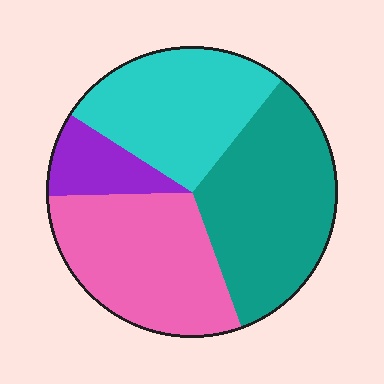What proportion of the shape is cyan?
Cyan covers about 25% of the shape.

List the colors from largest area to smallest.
From largest to smallest: teal, pink, cyan, purple.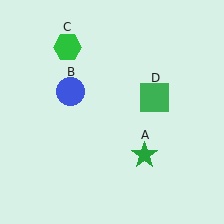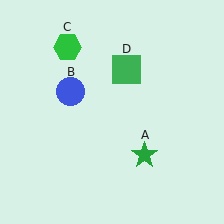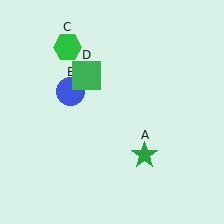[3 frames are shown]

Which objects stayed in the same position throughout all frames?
Green star (object A) and blue circle (object B) and green hexagon (object C) remained stationary.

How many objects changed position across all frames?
1 object changed position: green square (object D).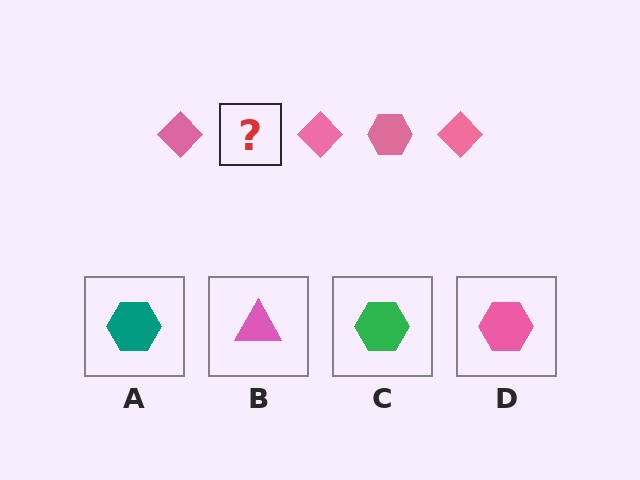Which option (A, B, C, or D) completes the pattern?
D.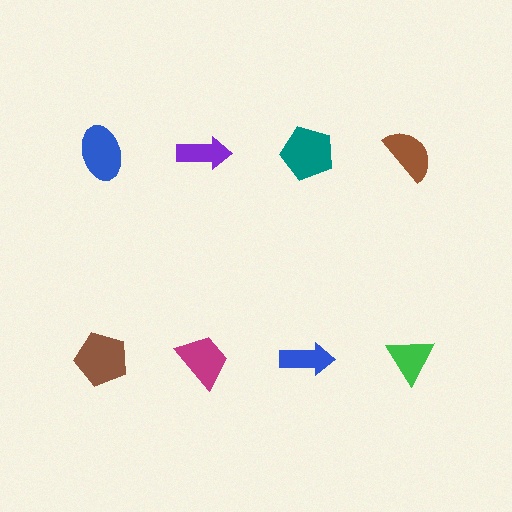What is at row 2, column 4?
A green triangle.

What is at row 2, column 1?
A brown pentagon.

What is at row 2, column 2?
A magenta trapezoid.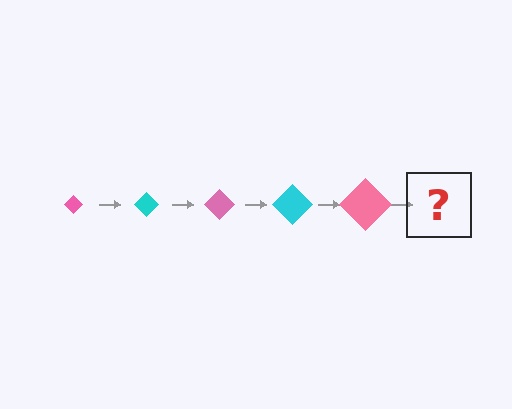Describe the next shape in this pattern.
It should be a cyan diamond, larger than the previous one.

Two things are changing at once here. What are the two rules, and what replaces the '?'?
The two rules are that the diamond grows larger each step and the color cycles through pink and cyan. The '?' should be a cyan diamond, larger than the previous one.